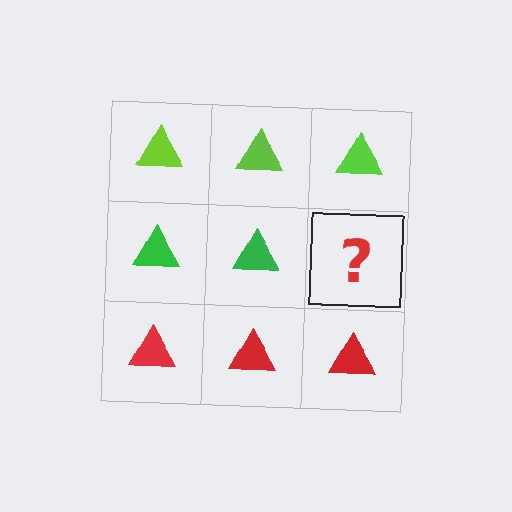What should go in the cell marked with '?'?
The missing cell should contain a green triangle.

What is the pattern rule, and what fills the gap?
The rule is that each row has a consistent color. The gap should be filled with a green triangle.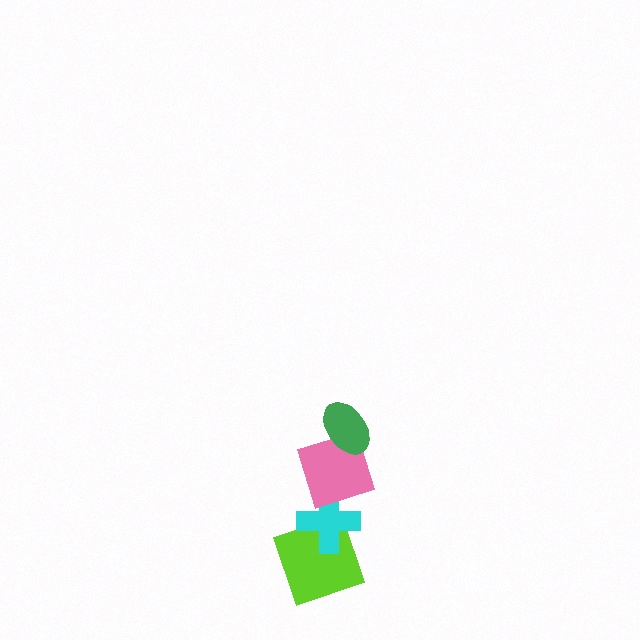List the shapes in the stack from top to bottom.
From top to bottom: the green ellipse, the pink square, the cyan cross, the lime square.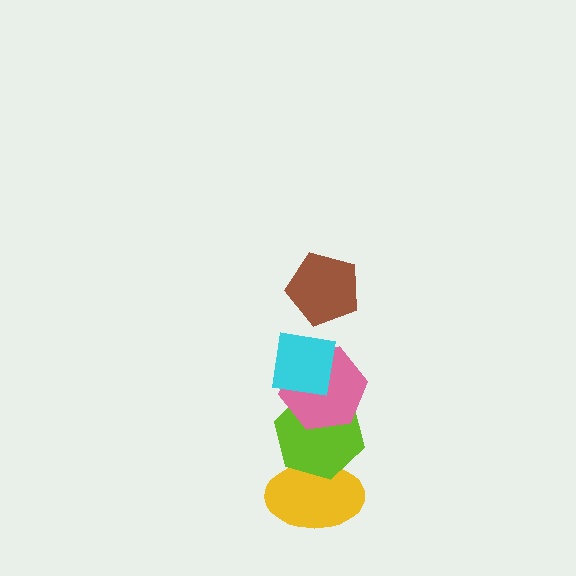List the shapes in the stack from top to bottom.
From top to bottom: the brown pentagon, the cyan square, the pink hexagon, the lime hexagon, the yellow ellipse.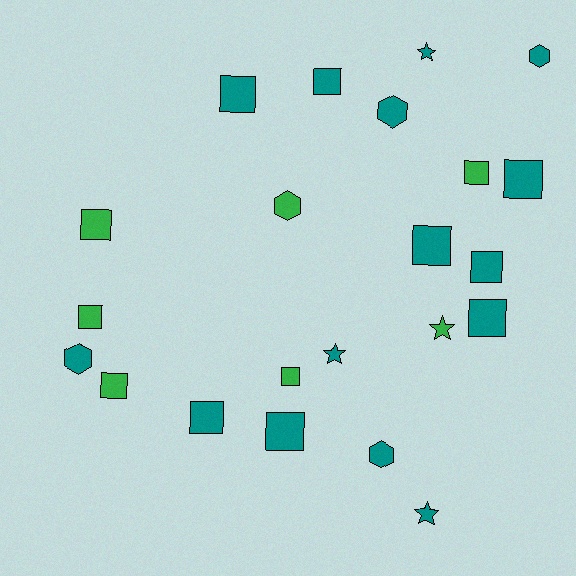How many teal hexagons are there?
There are 4 teal hexagons.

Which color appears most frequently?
Teal, with 15 objects.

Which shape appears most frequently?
Square, with 13 objects.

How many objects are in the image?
There are 22 objects.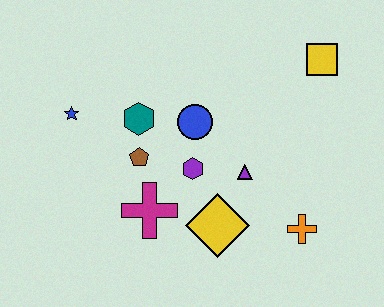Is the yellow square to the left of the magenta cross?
No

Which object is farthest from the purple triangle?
The blue star is farthest from the purple triangle.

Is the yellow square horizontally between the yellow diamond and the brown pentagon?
No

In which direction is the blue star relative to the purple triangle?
The blue star is to the left of the purple triangle.